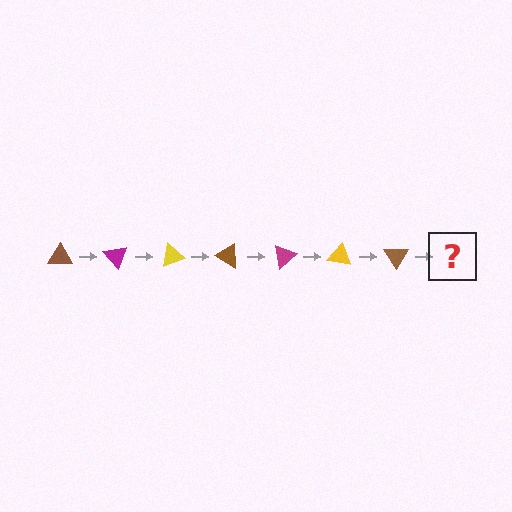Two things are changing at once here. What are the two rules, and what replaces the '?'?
The two rules are that it rotates 50 degrees each step and the color cycles through brown, magenta, and yellow. The '?' should be a magenta triangle, rotated 350 degrees from the start.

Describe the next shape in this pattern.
It should be a magenta triangle, rotated 350 degrees from the start.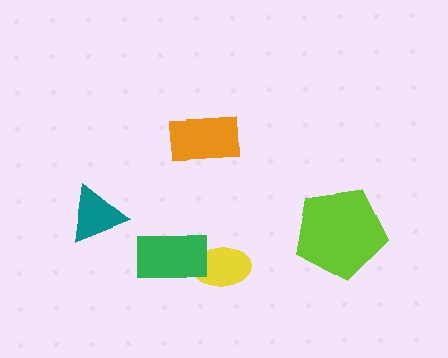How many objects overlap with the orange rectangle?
0 objects overlap with the orange rectangle.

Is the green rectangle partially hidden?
No, no other shape covers it.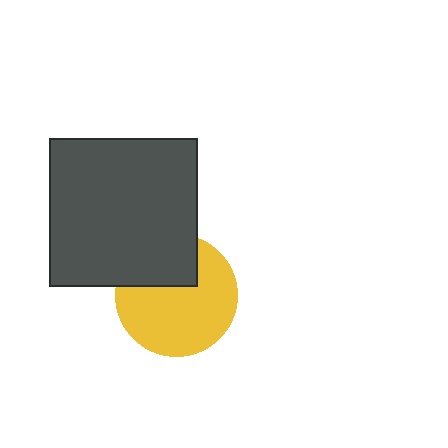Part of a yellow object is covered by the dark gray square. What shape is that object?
It is a circle.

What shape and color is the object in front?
The object in front is a dark gray square.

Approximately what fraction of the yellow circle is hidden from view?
Roughly 30% of the yellow circle is hidden behind the dark gray square.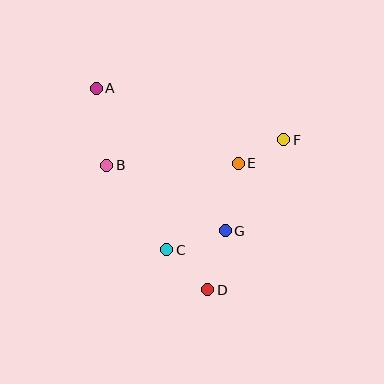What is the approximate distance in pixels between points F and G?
The distance between F and G is approximately 108 pixels.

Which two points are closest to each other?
Points E and F are closest to each other.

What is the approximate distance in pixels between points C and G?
The distance between C and G is approximately 62 pixels.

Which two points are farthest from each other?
Points A and D are farthest from each other.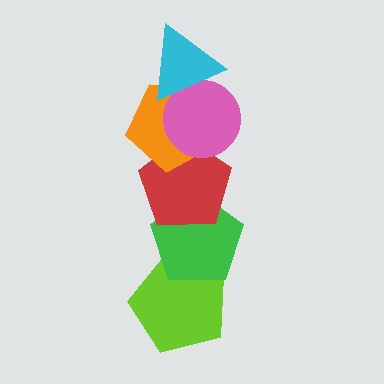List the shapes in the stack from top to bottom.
From top to bottom: the cyan triangle, the pink circle, the orange pentagon, the red pentagon, the green pentagon, the lime pentagon.